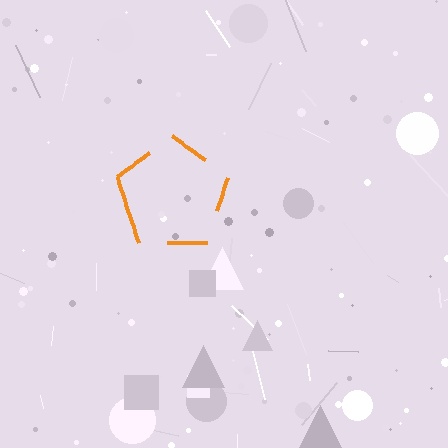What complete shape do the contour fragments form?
The contour fragments form a pentagon.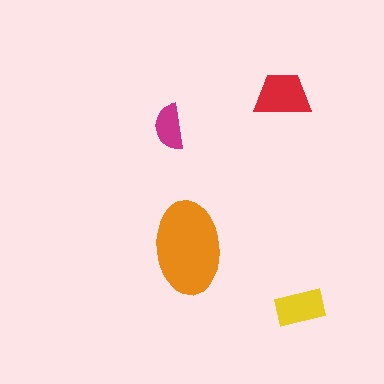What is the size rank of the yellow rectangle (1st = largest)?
3rd.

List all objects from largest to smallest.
The orange ellipse, the red trapezoid, the yellow rectangle, the magenta semicircle.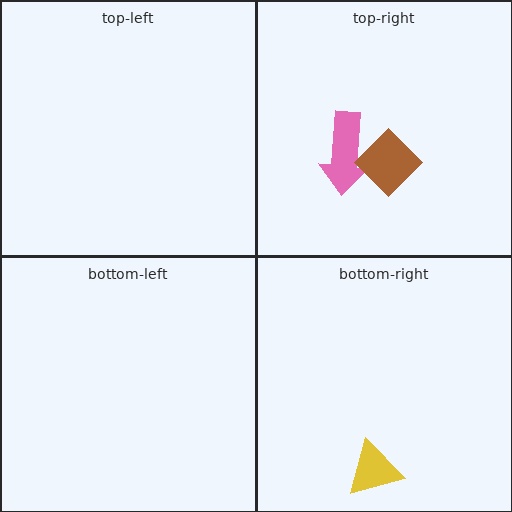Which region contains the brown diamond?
The top-right region.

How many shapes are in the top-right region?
2.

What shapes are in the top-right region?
The pink arrow, the brown diamond.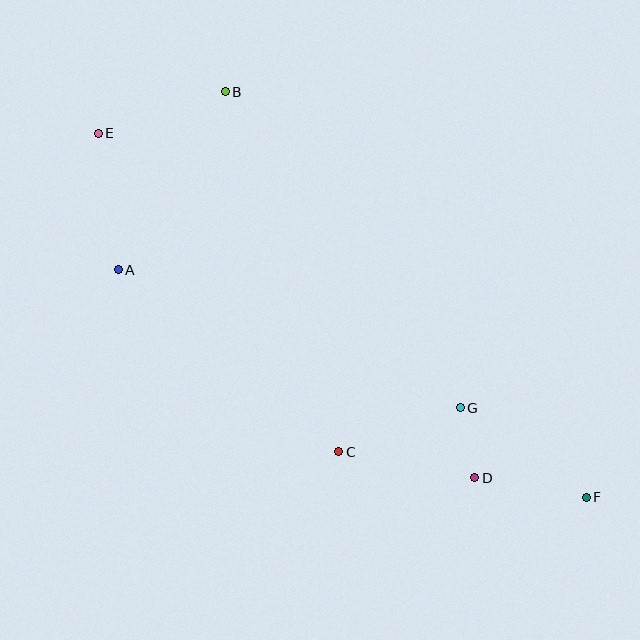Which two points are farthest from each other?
Points E and F are farthest from each other.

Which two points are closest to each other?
Points D and G are closest to each other.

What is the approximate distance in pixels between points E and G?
The distance between E and G is approximately 454 pixels.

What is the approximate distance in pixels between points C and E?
The distance between C and E is approximately 399 pixels.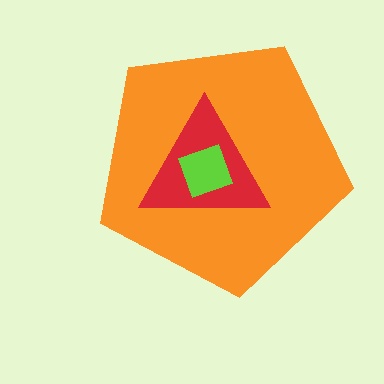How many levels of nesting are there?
3.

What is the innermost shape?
The lime square.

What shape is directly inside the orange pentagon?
The red triangle.